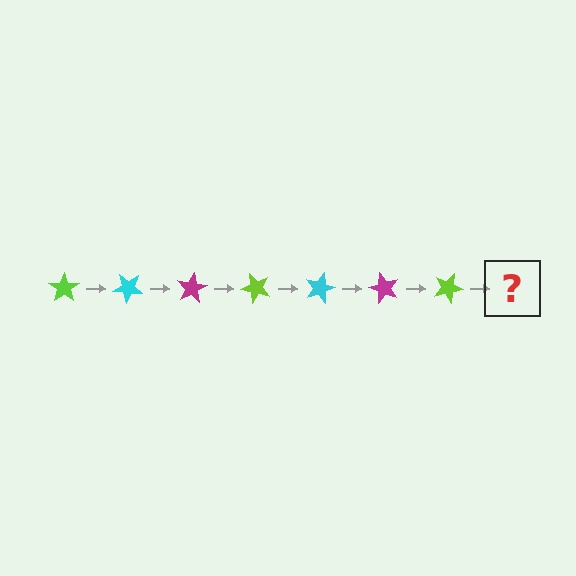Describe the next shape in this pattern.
It should be a cyan star, rotated 280 degrees from the start.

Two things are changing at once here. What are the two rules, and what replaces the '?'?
The two rules are that it rotates 40 degrees each step and the color cycles through lime, cyan, and magenta. The '?' should be a cyan star, rotated 280 degrees from the start.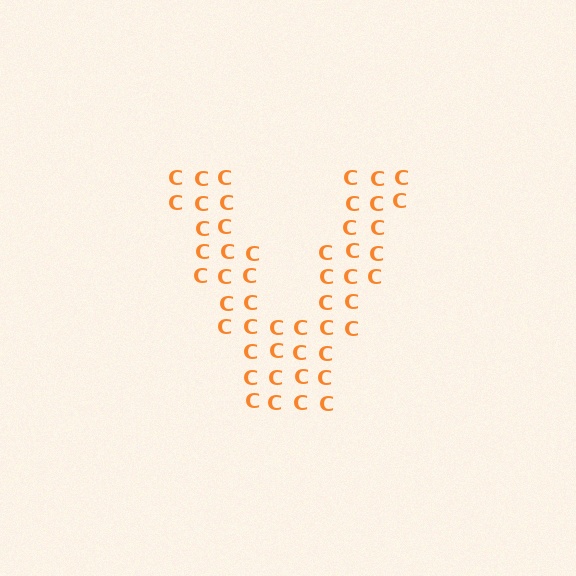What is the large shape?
The large shape is the letter V.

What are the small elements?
The small elements are letter C's.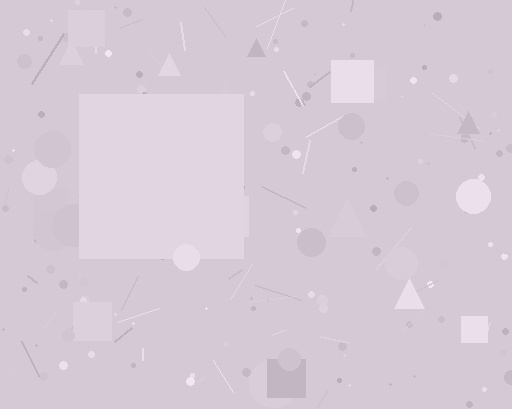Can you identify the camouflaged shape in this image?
The camouflaged shape is a square.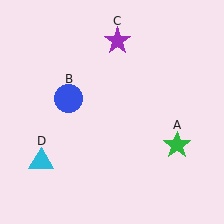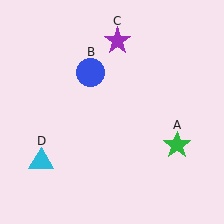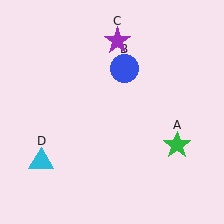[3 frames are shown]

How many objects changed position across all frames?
1 object changed position: blue circle (object B).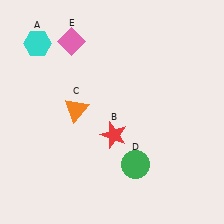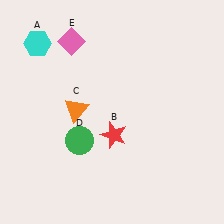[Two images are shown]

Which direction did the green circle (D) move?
The green circle (D) moved left.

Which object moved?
The green circle (D) moved left.